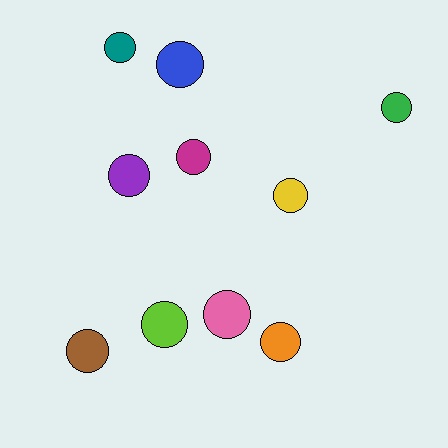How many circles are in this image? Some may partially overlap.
There are 10 circles.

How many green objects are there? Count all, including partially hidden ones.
There is 1 green object.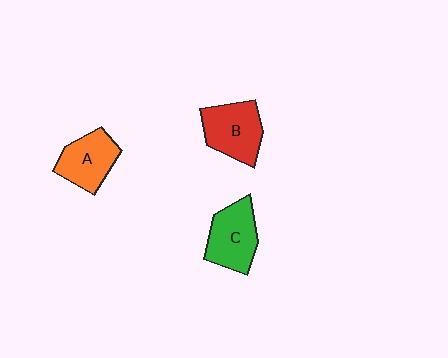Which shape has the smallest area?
Shape A (orange).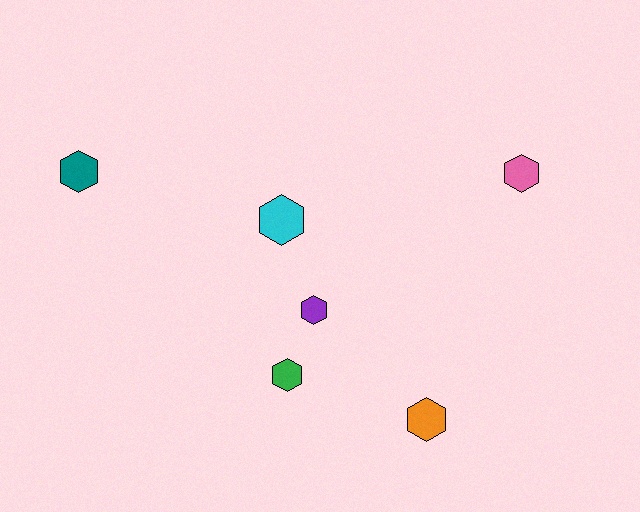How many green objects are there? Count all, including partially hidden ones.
There is 1 green object.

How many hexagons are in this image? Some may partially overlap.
There are 6 hexagons.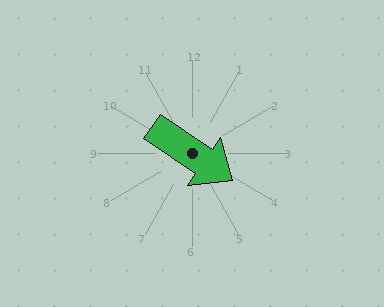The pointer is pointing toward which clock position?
Roughly 4 o'clock.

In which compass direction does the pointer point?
Southeast.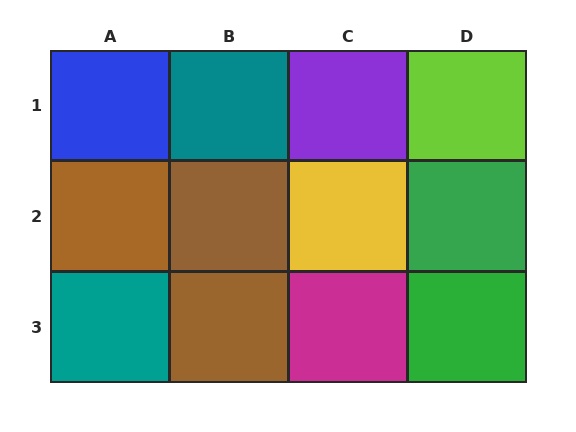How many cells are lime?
1 cell is lime.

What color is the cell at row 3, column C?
Magenta.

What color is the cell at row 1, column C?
Purple.